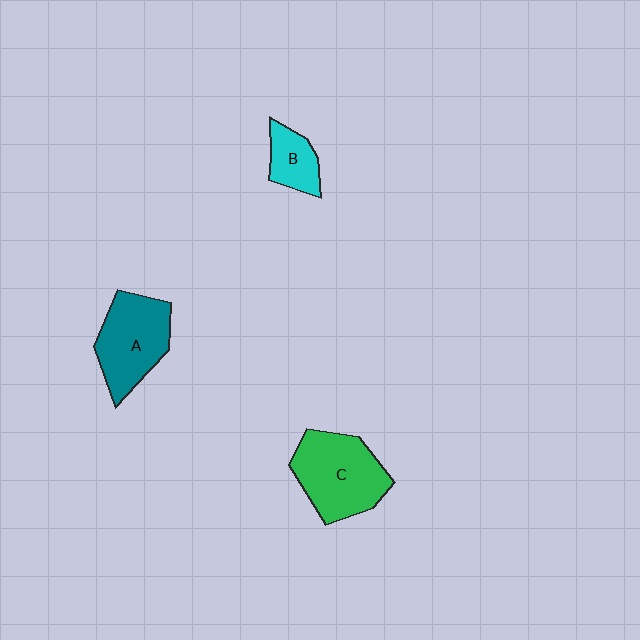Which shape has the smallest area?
Shape B (cyan).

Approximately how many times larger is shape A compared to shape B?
Approximately 2.1 times.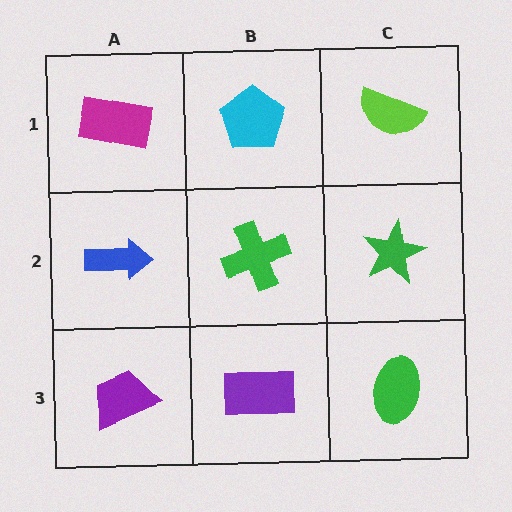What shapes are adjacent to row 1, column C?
A green star (row 2, column C), a cyan pentagon (row 1, column B).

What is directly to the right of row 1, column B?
A lime semicircle.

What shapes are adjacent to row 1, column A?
A blue arrow (row 2, column A), a cyan pentagon (row 1, column B).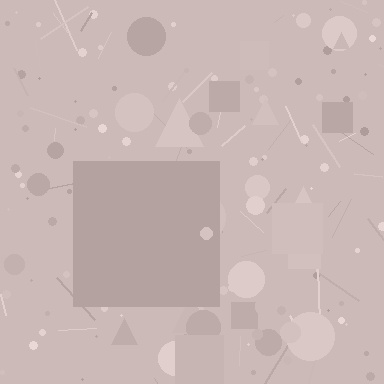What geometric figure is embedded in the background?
A square is embedded in the background.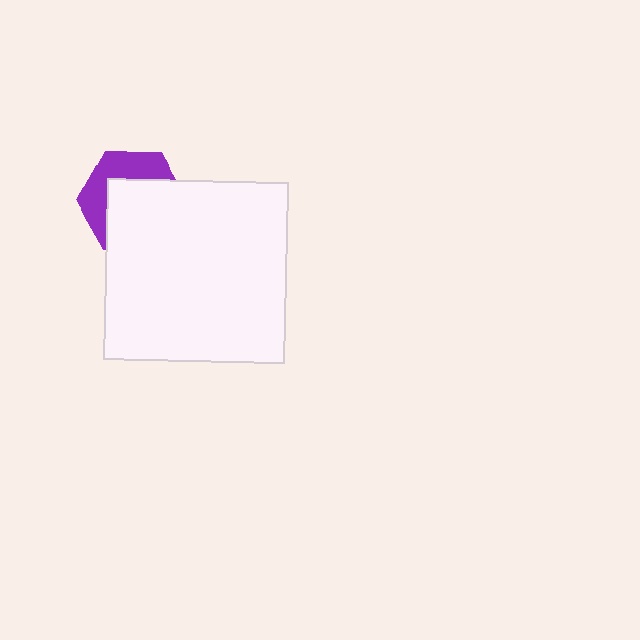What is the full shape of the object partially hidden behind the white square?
The partially hidden object is a purple hexagon.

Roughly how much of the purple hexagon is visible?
A small part of it is visible (roughly 40%).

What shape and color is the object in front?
The object in front is a white square.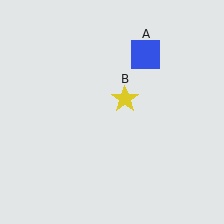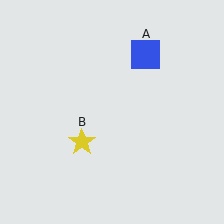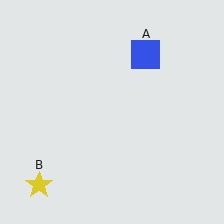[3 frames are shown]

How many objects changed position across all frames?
1 object changed position: yellow star (object B).